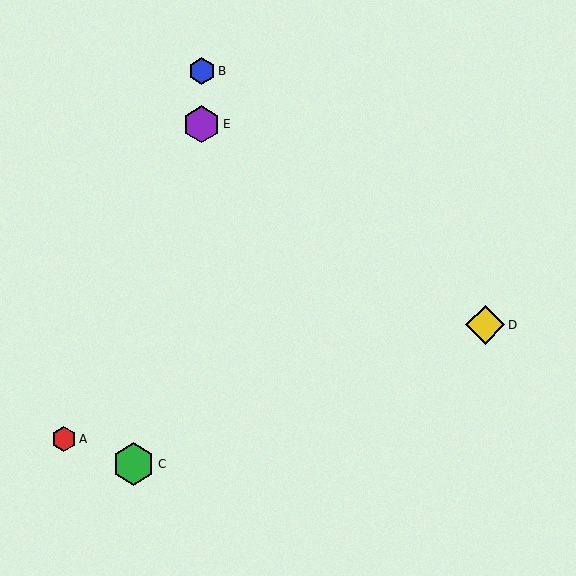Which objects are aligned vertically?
Objects B, E are aligned vertically.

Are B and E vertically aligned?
Yes, both are at x≈202.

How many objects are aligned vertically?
2 objects (B, E) are aligned vertically.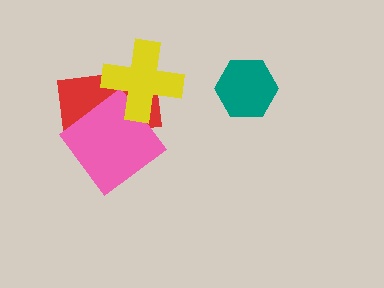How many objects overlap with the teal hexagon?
0 objects overlap with the teal hexagon.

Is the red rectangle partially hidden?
Yes, it is partially covered by another shape.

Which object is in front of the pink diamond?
The yellow cross is in front of the pink diamond.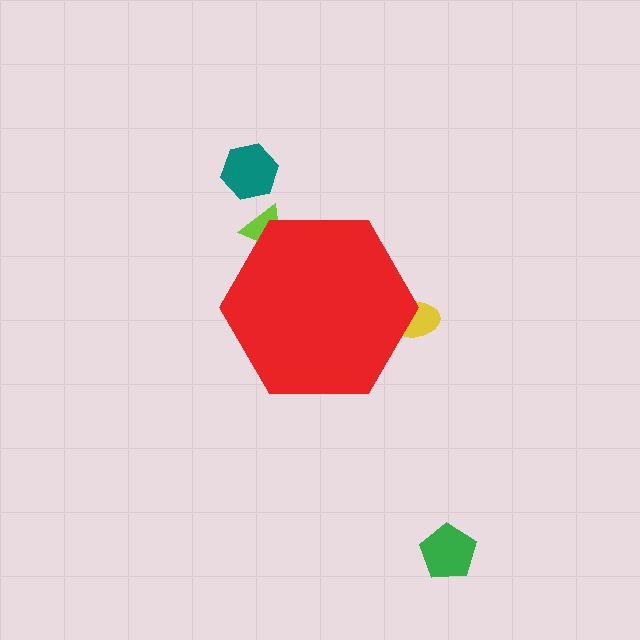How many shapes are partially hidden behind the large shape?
2 shapes are partially hidden.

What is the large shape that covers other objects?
A red hexagon.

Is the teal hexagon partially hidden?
No, the teal hexagon is fully visible.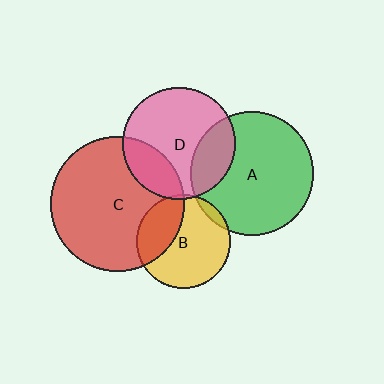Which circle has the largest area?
Circle C (red).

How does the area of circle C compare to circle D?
Approximately 1.4 times.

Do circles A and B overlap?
Yes.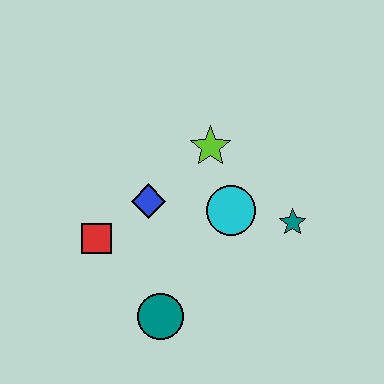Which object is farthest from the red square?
The teal star is farthest from the red square.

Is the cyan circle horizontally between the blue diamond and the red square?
No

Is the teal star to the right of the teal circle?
Yes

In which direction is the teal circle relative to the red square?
The teal circle is below the red square.